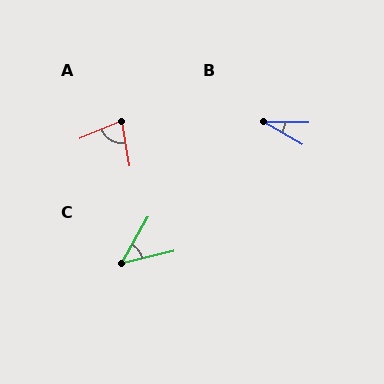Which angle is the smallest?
B, at approximately 30 degrees.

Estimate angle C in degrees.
Approximately 47 degrees.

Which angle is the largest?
A, at approximately 76 degrees.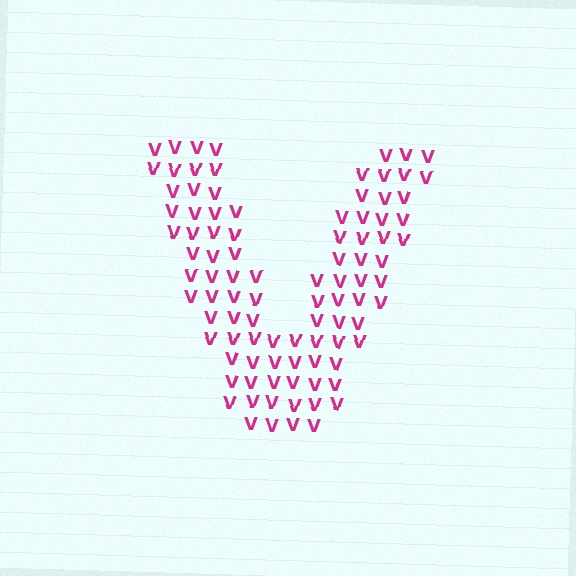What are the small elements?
The small elements are letter V's.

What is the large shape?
The large shape is the letter V.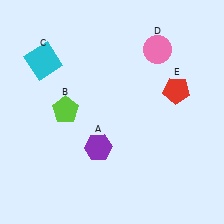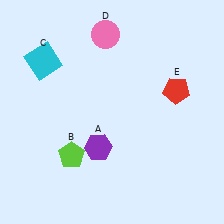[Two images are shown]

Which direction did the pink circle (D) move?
The pink circle (D) moved left.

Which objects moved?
The objects that moved are: the lime pentagon (B), the pink circle (D).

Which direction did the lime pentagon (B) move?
The lime pentagon (B) moved down.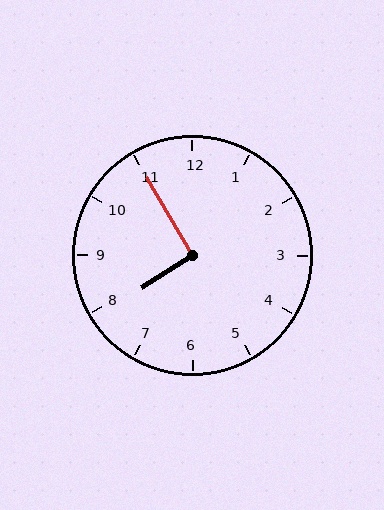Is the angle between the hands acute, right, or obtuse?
It is right.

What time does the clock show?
7:55.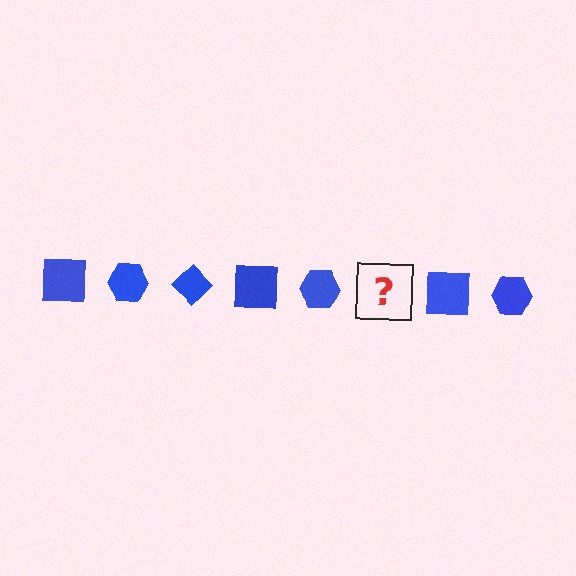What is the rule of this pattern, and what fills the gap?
The rule is that the pattern cycles through square, hexagon, diamond shapes in blue. The gap should be filled with a blue diamond.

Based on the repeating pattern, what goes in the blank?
The blank should be a blue diamond.